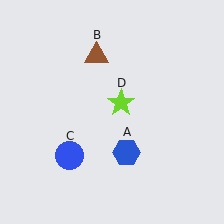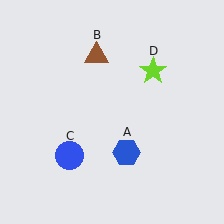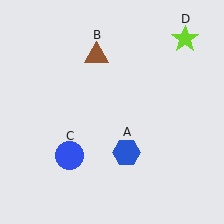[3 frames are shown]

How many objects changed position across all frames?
1 object changed position: lime star (object D).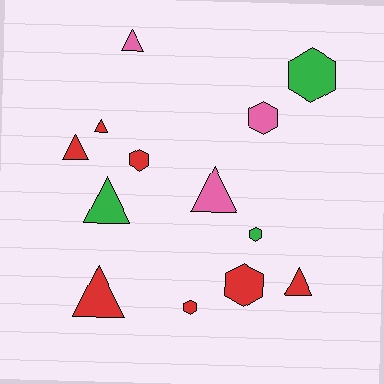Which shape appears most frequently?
Triangle, with 7 objects.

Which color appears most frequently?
Red, with 7 objects.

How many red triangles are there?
There are 4 red triangles.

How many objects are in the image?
There are 13 objects.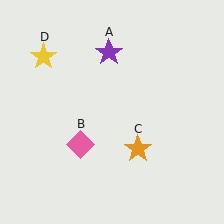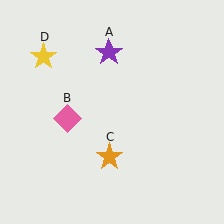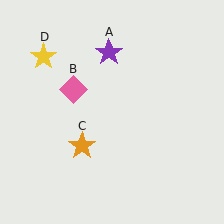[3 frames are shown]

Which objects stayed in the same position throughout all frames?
Purple star (object A) and yellow star (object D) remained stationary.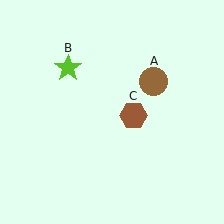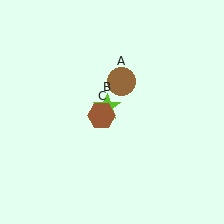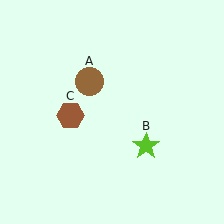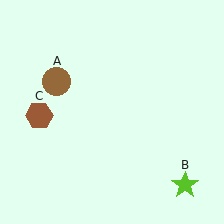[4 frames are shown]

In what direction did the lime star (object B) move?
The lime star (object B) moved down and to the right.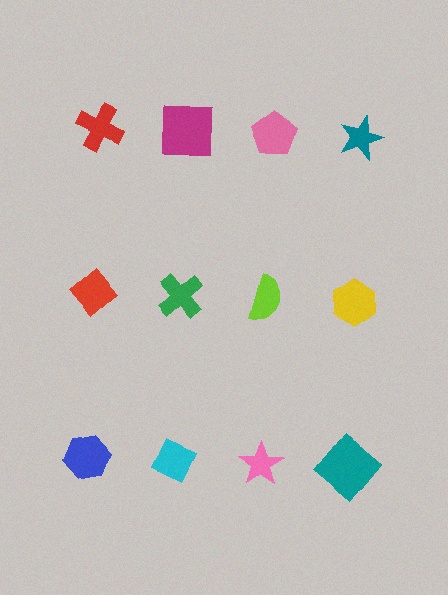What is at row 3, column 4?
A teal diamond.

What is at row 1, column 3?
A pink pentagon.